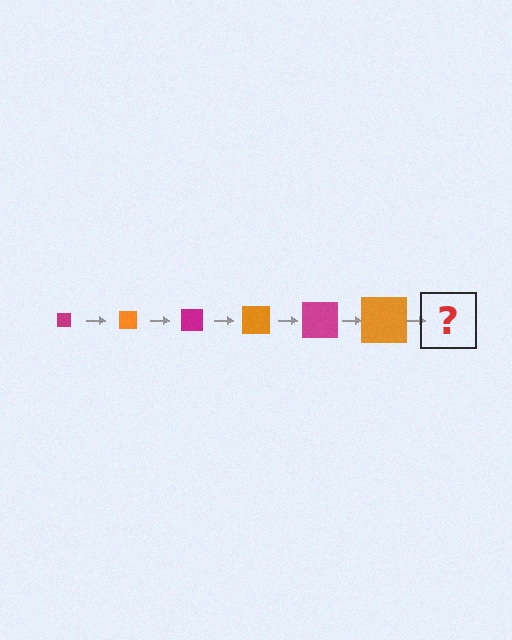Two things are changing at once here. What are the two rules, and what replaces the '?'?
The two rules are that the square grows larger each step and the color cycles through magenta and orange. The '?' should be a magenta square, larger than the previous one.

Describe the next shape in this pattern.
It should be a magenta square, larger than the previous one.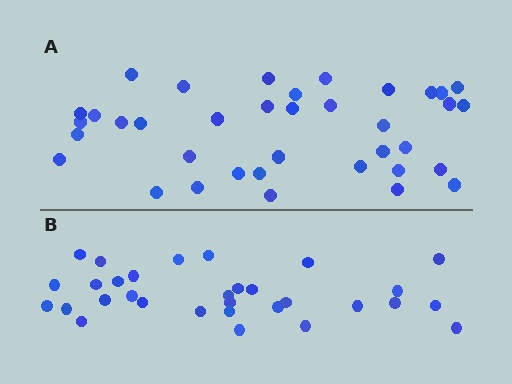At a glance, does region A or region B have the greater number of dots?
Region A (the top region) has more dots.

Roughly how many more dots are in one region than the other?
Region A has about 6 more dots than region B.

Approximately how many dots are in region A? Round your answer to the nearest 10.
About 40 dots. (The exact count is 37, which rounds to 40.)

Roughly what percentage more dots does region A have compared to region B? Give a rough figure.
About 20% more.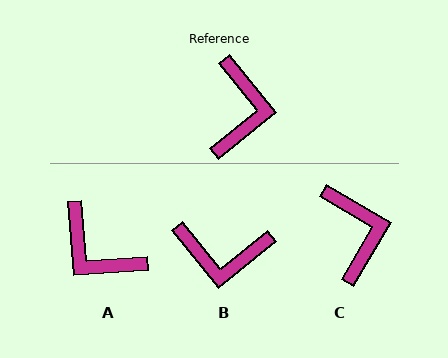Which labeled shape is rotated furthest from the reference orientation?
A, about 125 degrees away.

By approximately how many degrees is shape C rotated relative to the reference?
Approximately 21 degrees counter-clockwise.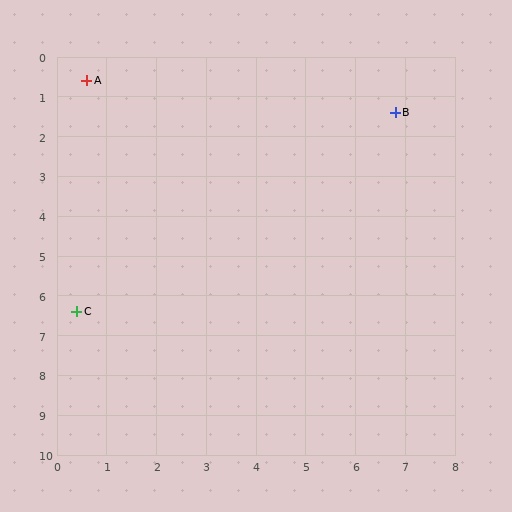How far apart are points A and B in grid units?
Points A and B are about 6.3 grid units apart.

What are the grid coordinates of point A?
Point A is at approximately (0.6, 0.6).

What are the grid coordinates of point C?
Point C is at approximately (0.4, 6.4).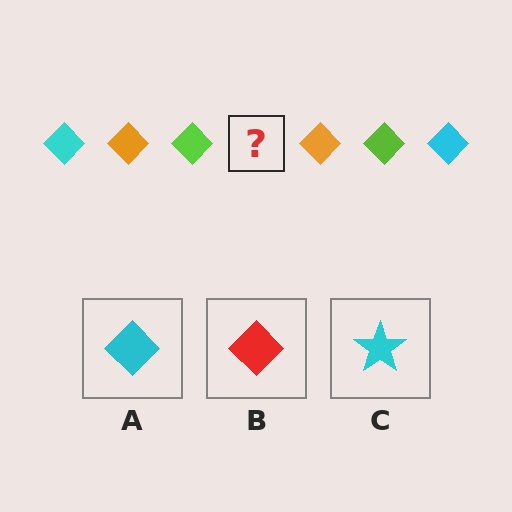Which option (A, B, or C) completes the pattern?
A.